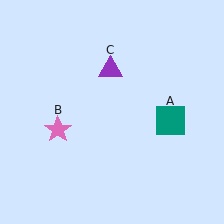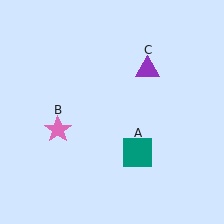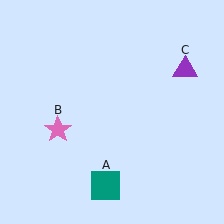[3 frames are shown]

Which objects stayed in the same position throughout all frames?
Pink star (object B) remained stationary.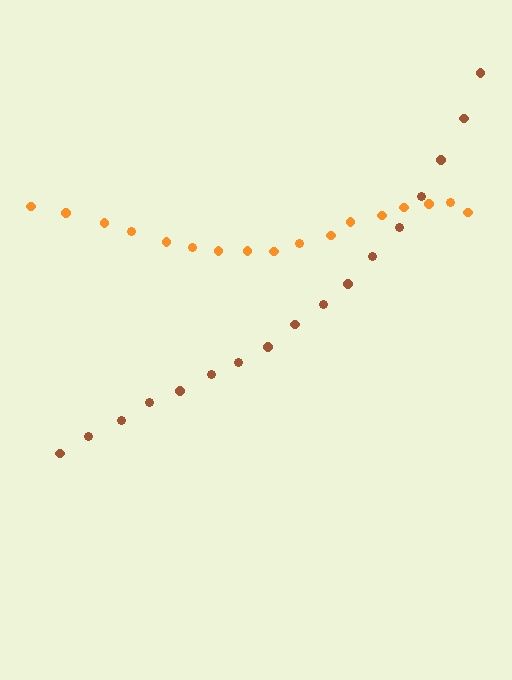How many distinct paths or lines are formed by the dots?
There are 2 distinct paths.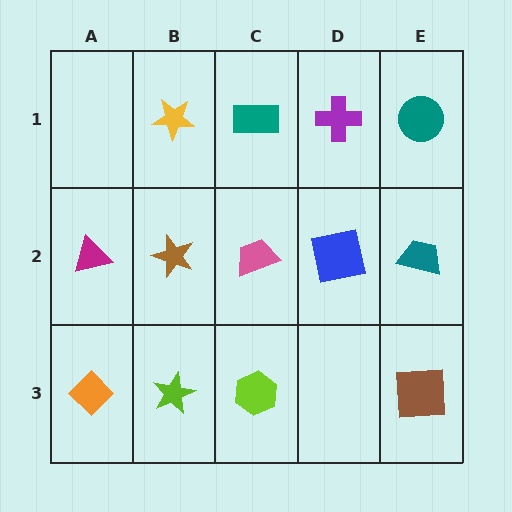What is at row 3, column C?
A lime hexagon.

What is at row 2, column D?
A blue square.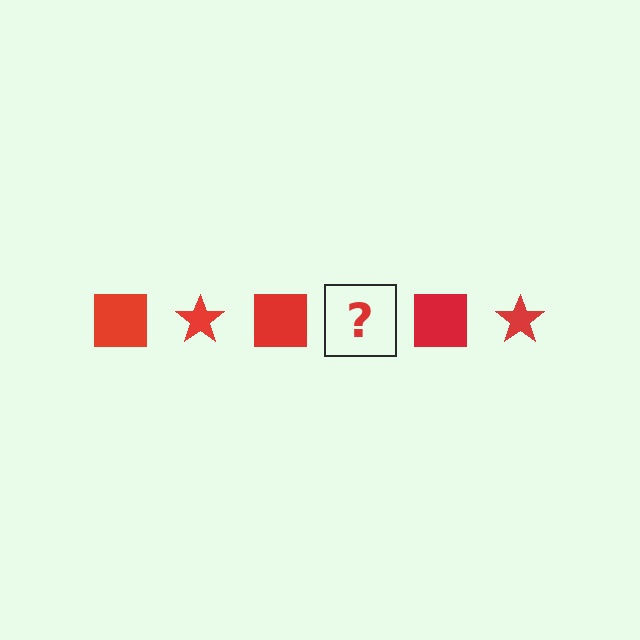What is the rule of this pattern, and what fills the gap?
The rule is that the pattern cycles through square, star shapes in red. The gap should be filled with a red star.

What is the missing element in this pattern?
The missing element is a red star.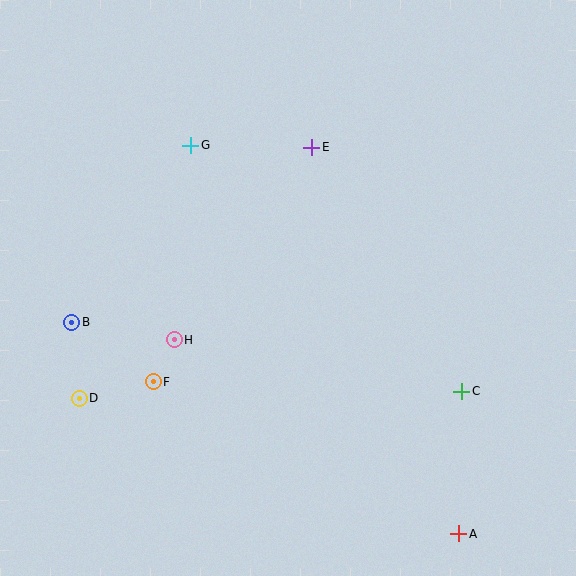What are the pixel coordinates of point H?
Point H is at (174, 340).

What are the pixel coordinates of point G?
Point G is at (191, 145).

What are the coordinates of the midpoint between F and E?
The midpoint between F and E is at (232, 265).